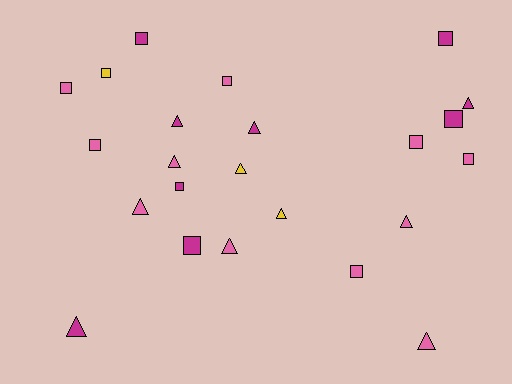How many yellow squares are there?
There is 1 yellow square.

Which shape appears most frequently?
Square, with 12 objects.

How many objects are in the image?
There are 23 objects.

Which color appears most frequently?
Pink, with 11 objects.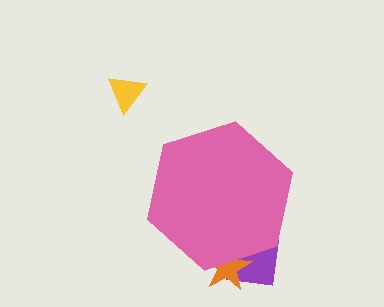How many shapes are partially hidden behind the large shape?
2 shapes are partially hidden.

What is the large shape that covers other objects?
A pink hexagon.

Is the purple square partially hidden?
Yes, the purple square is partially hidden behind the pink hexagon.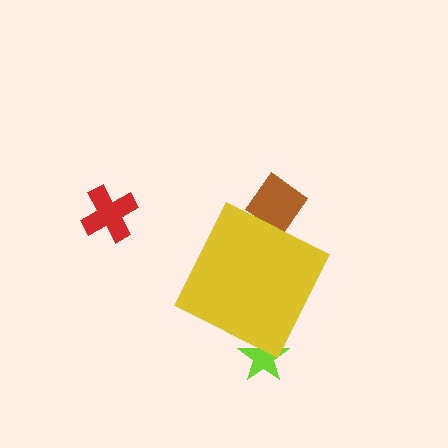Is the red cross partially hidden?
No, the red cross is fully visible.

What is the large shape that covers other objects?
A yellow diamond.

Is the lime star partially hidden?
Yes, the lime star is partially hidden behind the yellow diamond.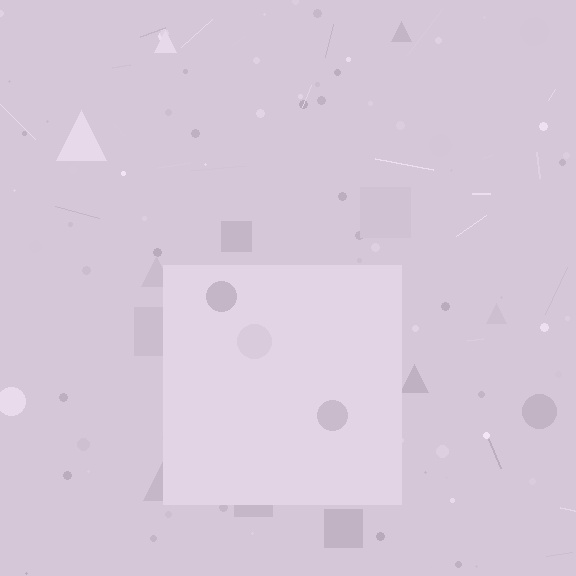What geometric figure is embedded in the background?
A square is embedded in the background.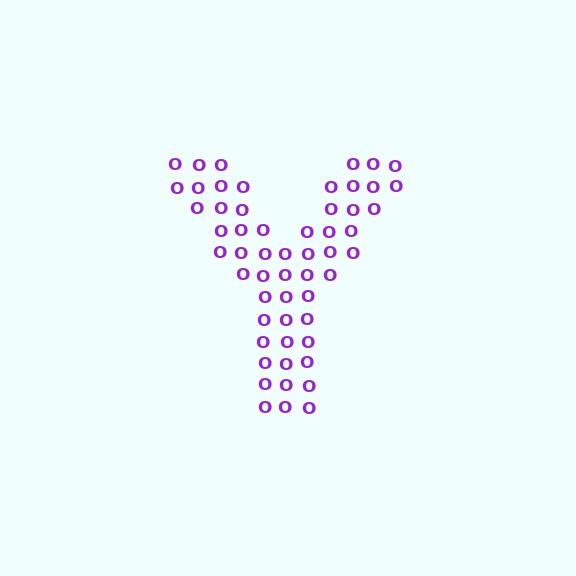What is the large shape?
The large shape is the letter Y.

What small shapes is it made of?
It is made of small letter O's.